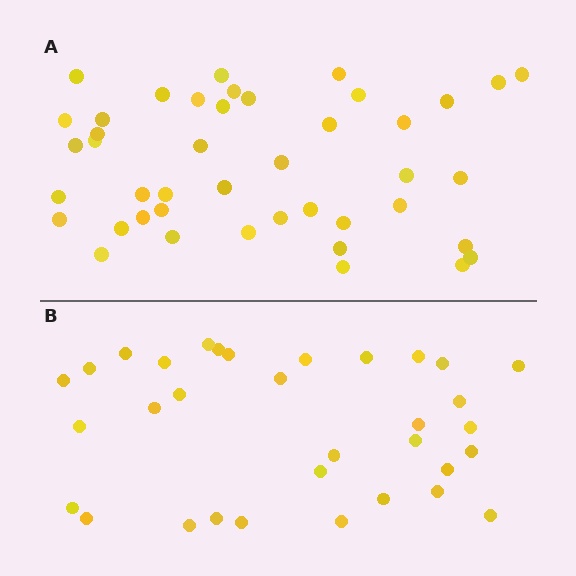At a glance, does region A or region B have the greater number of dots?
Region A (the top region) has more dots.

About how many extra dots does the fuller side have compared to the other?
Region A has roughly 10 or so more dots than region B.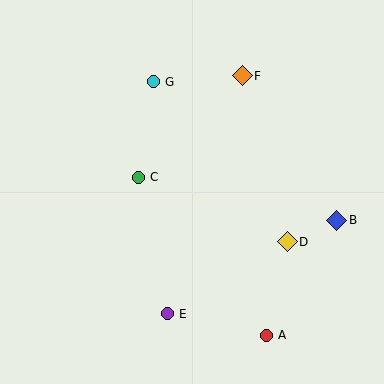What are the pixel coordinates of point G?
Point G is at (153, 82).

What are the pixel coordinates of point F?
Point F is at (242, 76).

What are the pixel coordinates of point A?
Point A is at (266, 335).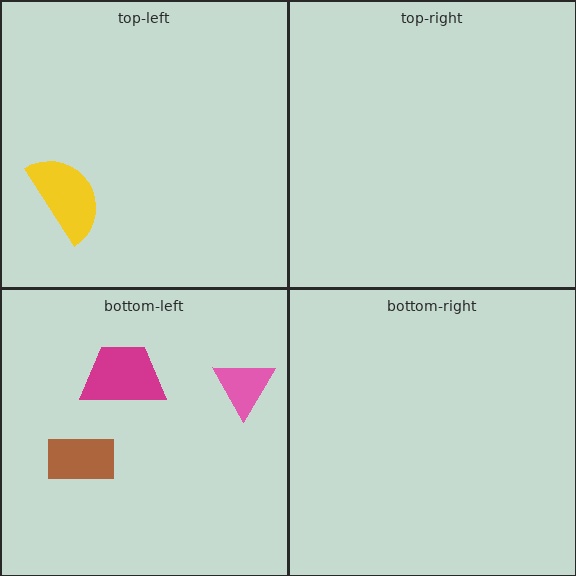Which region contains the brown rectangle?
The bottom-left region.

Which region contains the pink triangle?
The bottom-left region.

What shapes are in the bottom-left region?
The magenta trapezoid, the pink triangle, the brown rectangle.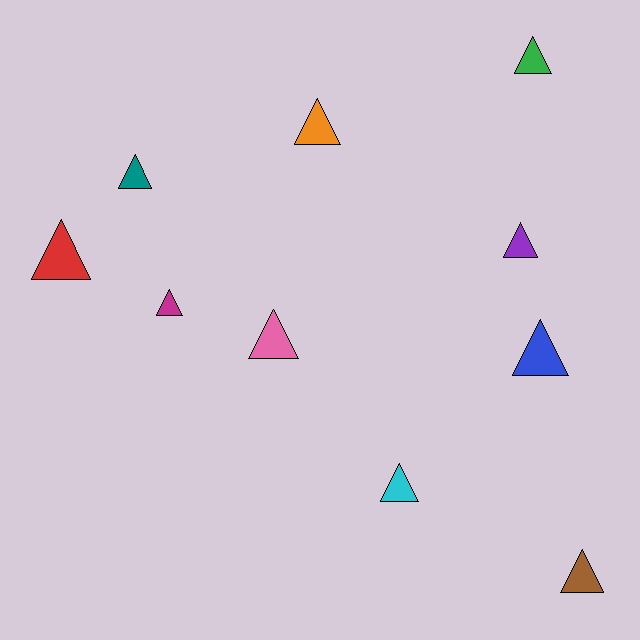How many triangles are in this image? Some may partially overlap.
There are 10 triangles.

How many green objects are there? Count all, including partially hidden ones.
There is 1 green object.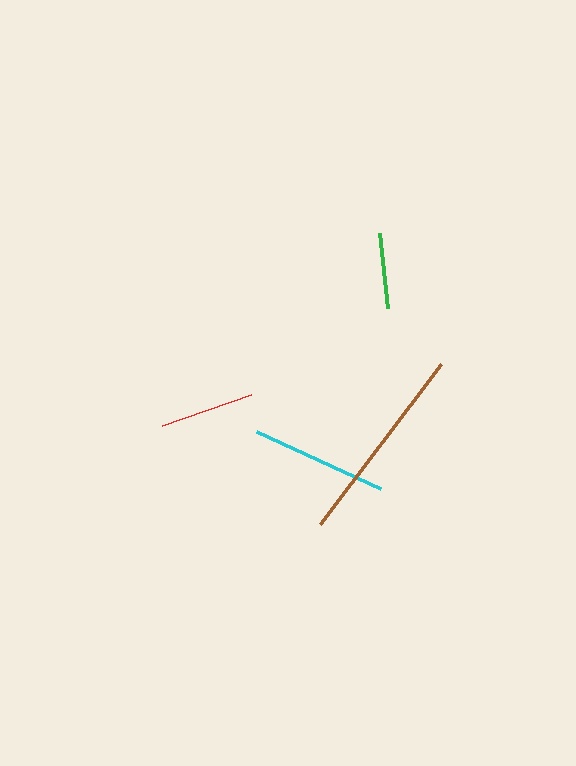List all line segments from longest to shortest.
From longest to shortest: brown, cyan, red, green.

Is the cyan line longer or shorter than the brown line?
The brown line is longer than the cyan line.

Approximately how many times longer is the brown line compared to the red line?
The brown line is approximately 2.1 times the length of the red line.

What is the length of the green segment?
The green segment is approximately 76 pixels long.